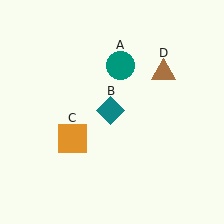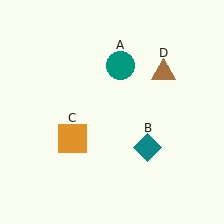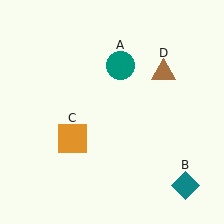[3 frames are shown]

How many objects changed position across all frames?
1 object changed position: teal diamond (object B).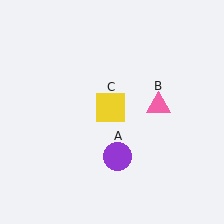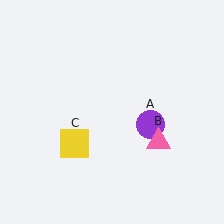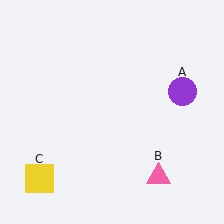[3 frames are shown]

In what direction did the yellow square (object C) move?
The yellow square (object C) moved down and to the left.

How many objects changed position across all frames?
3 objects changed position: purple circle (object A), pink triangle (object B), yellow square (object C).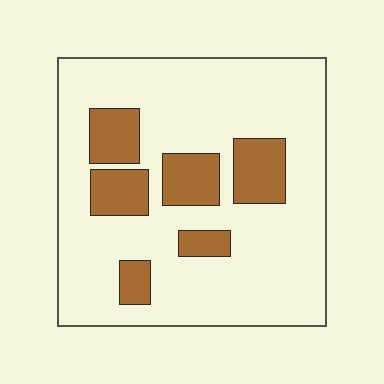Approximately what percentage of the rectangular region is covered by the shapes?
Approximately 20%.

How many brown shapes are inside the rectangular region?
6.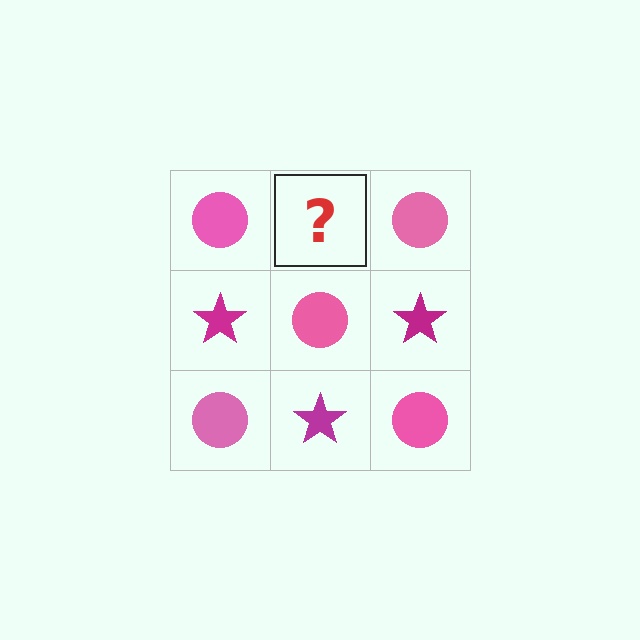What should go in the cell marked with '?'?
The missing cell should contain a magenta star.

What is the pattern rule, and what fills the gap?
The rule is that it alternates pink circle and magenta star in a checkerboard pattern. The gap should be filled with a magenta star.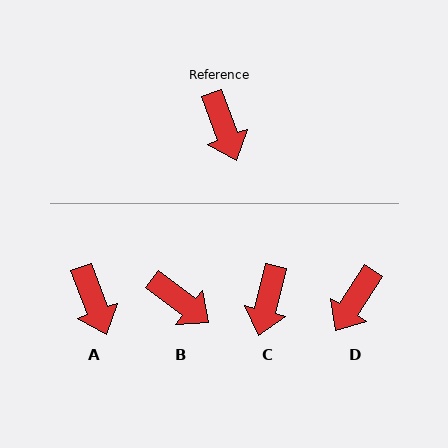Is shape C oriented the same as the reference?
No, it is off by about 34 degrees.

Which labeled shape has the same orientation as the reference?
A.